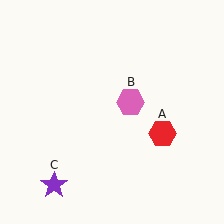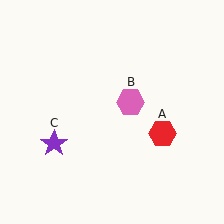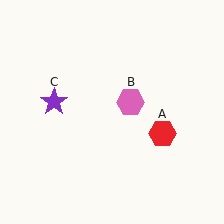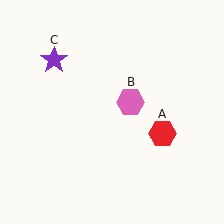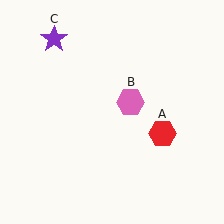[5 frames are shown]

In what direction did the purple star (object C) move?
The purple star (object C) moved up.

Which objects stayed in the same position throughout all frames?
Red hexagon (object A) and pink hexagon (object B) remained stationary.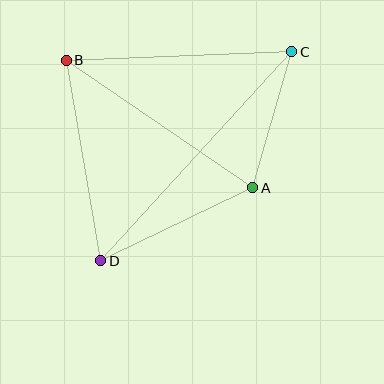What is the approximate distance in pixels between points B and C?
The distance between B and C is approximately 226 pixels.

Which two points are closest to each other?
Points A and C are closest to each other.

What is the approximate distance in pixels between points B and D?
The distance between B and D is approximately 203 pixels.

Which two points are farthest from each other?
Points C and D are farthest from each other.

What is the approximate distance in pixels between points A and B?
The distance between A and B is approximately 226 pixels.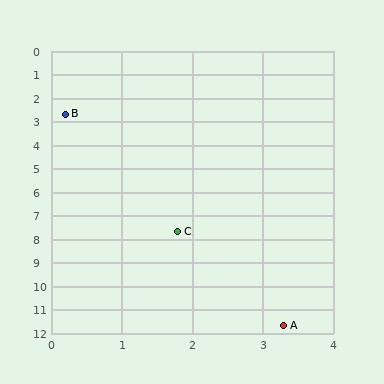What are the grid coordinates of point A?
Point A is at approximately (3.3, 11.7).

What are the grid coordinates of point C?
Point C is at approximately (1.8, 7.7).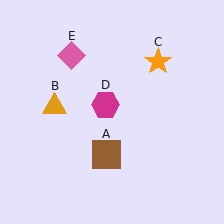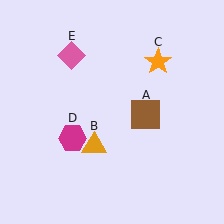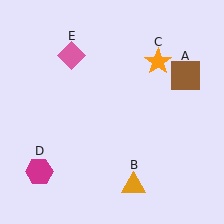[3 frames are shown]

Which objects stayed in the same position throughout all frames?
Orange star (object C) and pink diamond (object E) remained stationary.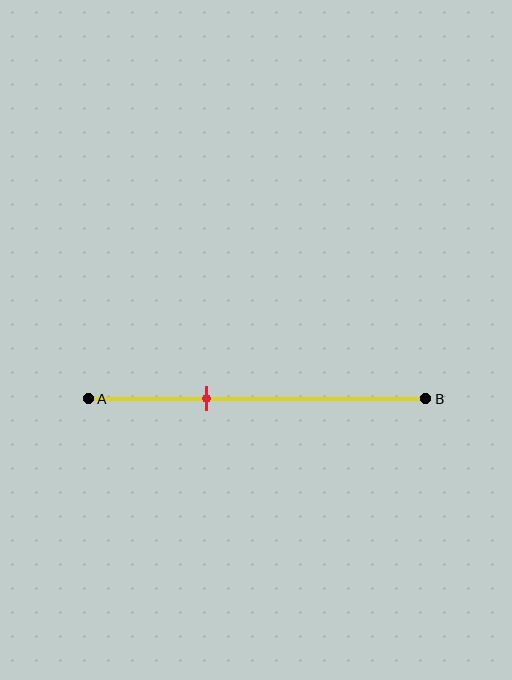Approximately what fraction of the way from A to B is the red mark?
The red mark is approximately 35% of the way from A to B.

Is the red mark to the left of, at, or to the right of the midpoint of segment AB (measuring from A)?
The red mark is to the left of the midpoint of segment AB.